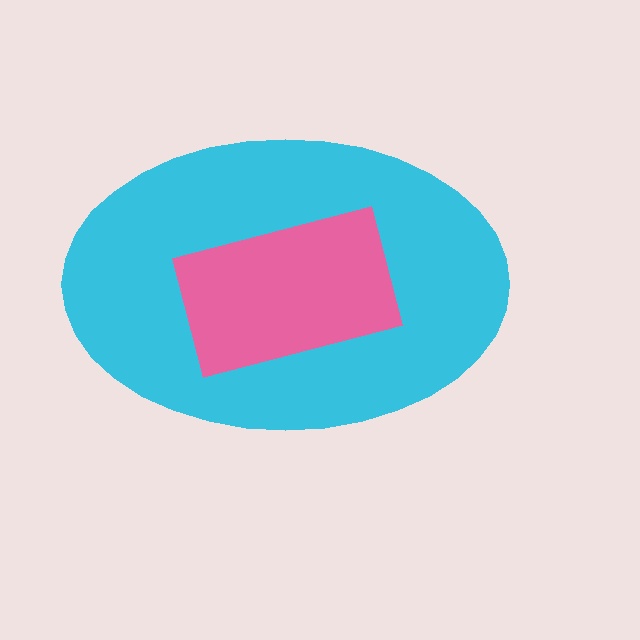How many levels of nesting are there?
2.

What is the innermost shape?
The pink rectangle.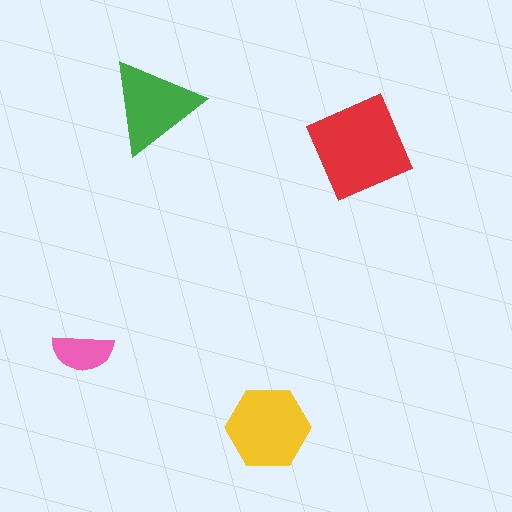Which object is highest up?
The green triangle is topmost.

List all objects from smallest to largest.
The pink semicircle, the green triangle, the yellow hexagon, the red diamond.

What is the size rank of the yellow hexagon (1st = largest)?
2nd.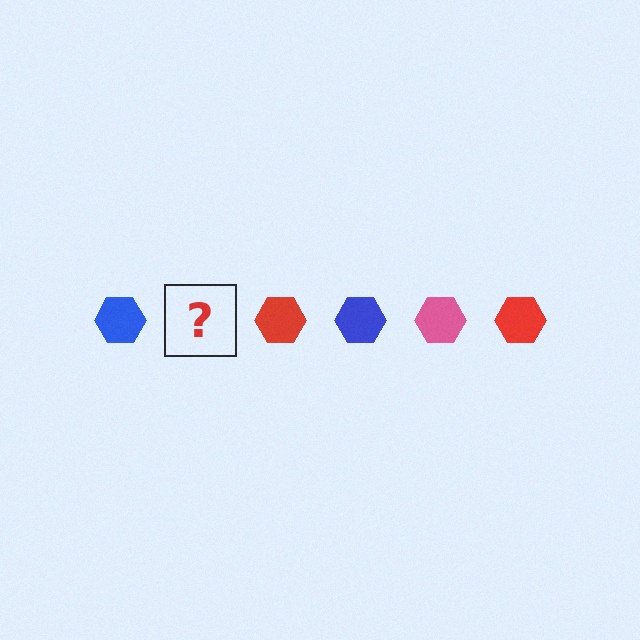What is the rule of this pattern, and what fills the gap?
The rule is that the pattern cycles through blue, pink, red hexagons. The gap should be filled with a pink hexagon.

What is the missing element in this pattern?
The missing element is a pink hexagon.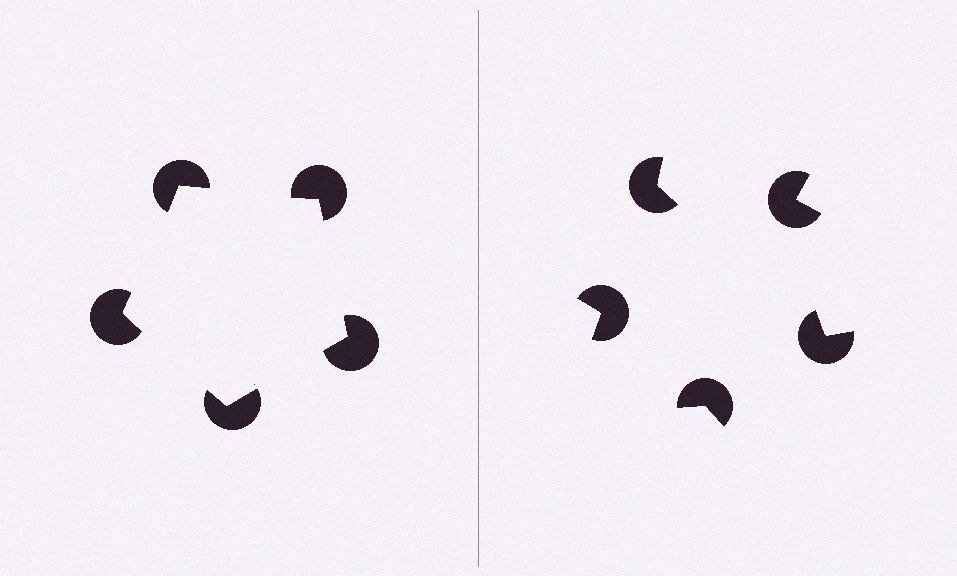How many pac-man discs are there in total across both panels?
10 — 5 on each side.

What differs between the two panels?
The pac-man discs are positioned identically on both sides; only the wedge orientations differ. On the left they align to a pentagon; on the right they are misaligned.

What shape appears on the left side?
An illusory pentagon.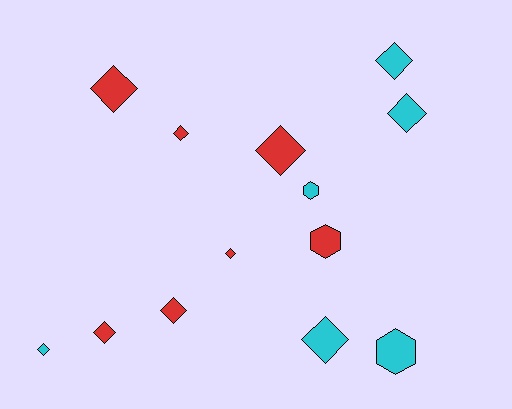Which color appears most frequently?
Red, with 7 objects.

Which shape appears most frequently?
Diamond, with 10 objects.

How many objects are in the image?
There are 13 objects.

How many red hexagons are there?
There is 1 red hexagon.